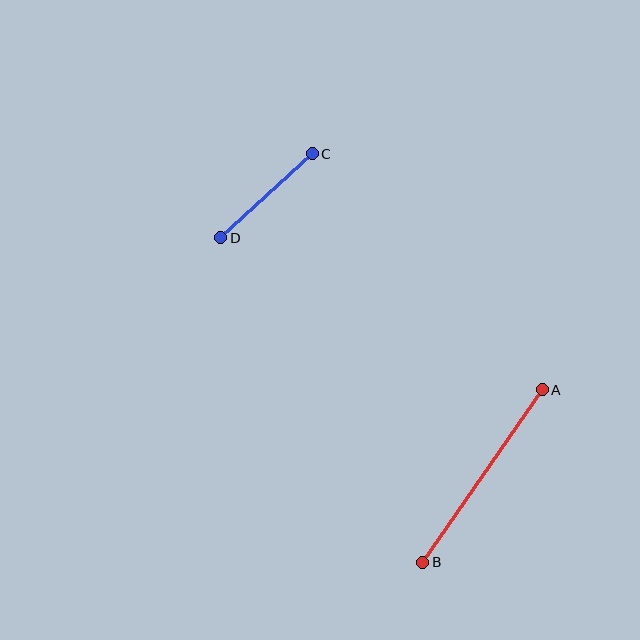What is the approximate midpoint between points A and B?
The midpoint is at approximately (483, 476) pixels.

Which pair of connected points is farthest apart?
Points A and B are farthest apart.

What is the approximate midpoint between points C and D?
The midpoint is at approximately (267, 196) pixels.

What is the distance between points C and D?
The distance is approximately 124 pixels.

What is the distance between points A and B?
The distance is approximately 210 pixels.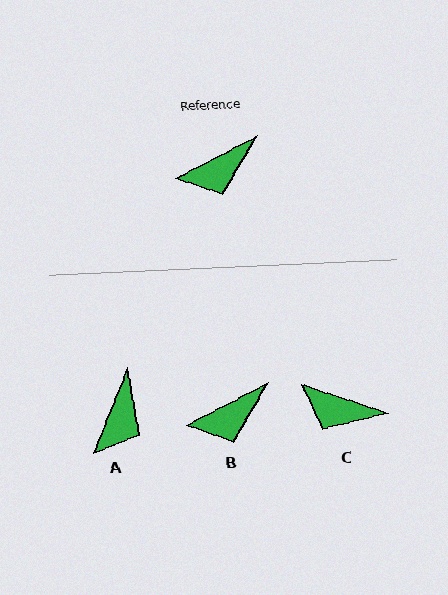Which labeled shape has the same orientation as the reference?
B.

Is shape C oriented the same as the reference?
No, it is off by about 46 degrees.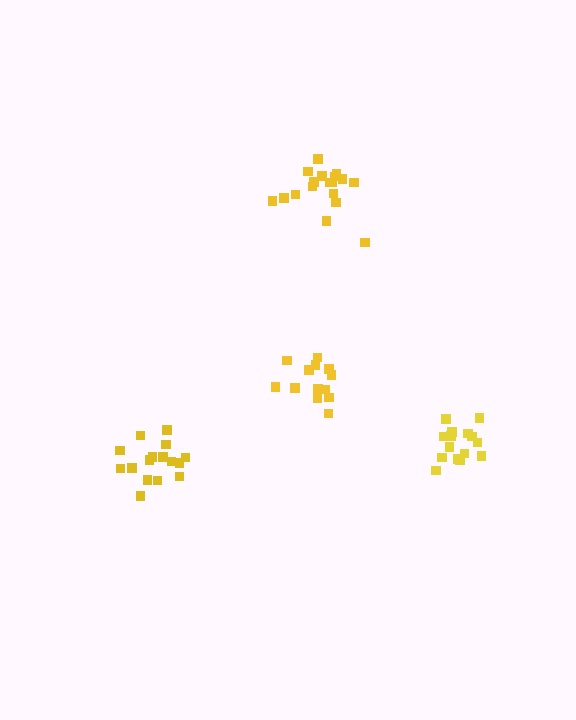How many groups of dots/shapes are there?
There are 4 groups.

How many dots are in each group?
Group 1: 16 dots, Group 2: 15 dots, Group 3: 13 dots, Group 4: 18 dots (62 total).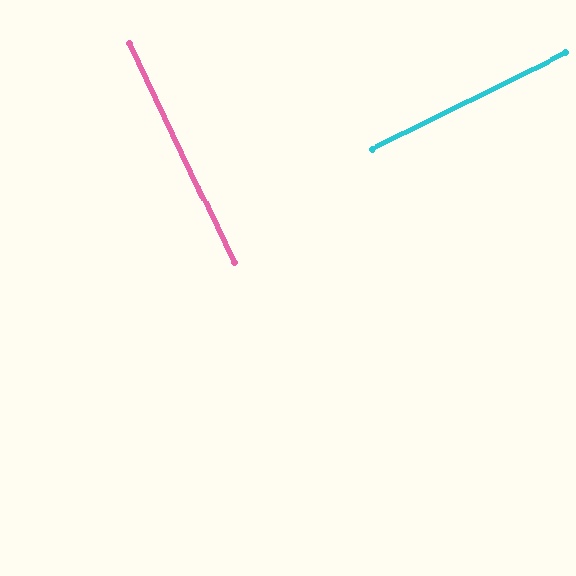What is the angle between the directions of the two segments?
Approximately 89 degrees.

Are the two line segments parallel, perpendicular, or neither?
Perpendicular — they meet at approximately 89°.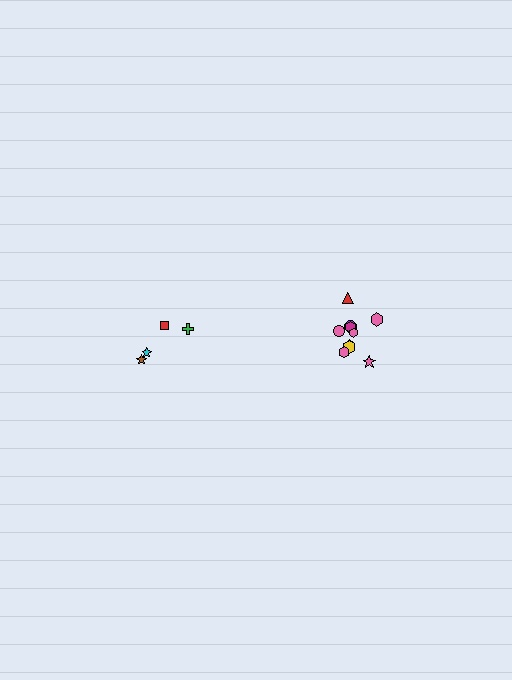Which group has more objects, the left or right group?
The right group.